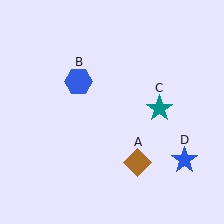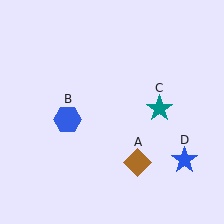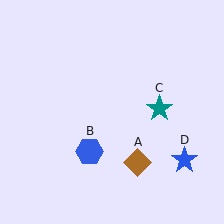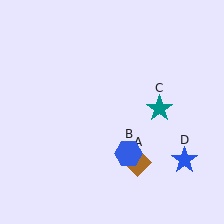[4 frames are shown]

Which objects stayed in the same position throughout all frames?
Brown diamond (object A) and teal star (object C) and blue star (object D) remained stationary.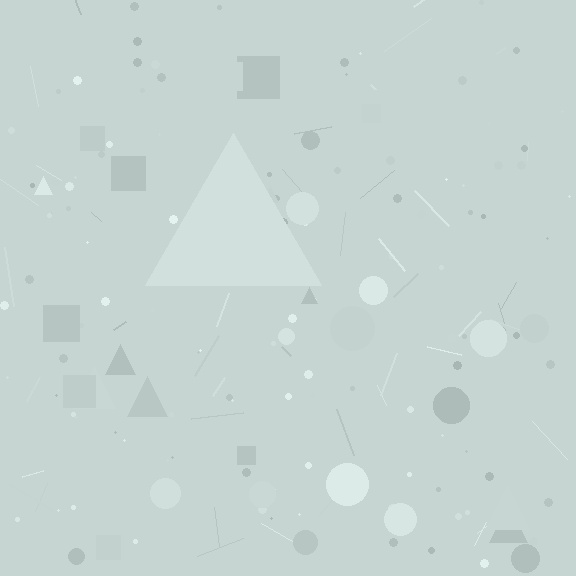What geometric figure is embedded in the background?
A triangle is embedded in the background.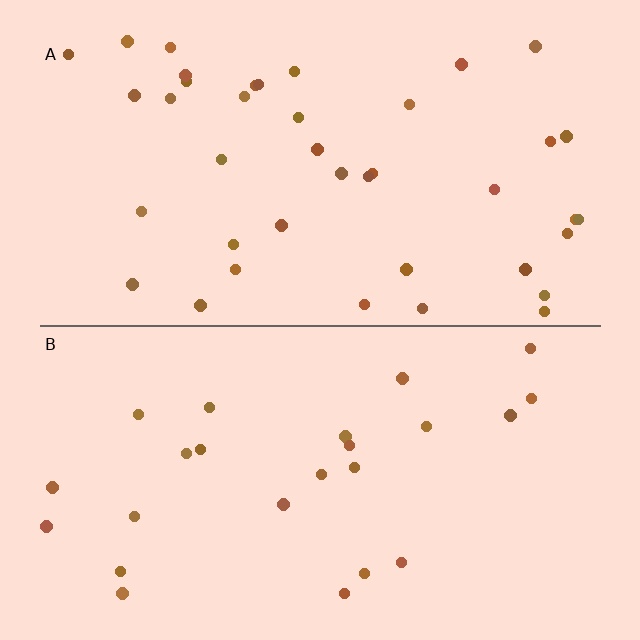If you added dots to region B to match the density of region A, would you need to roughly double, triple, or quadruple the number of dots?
Approximately double.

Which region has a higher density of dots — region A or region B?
A (the top).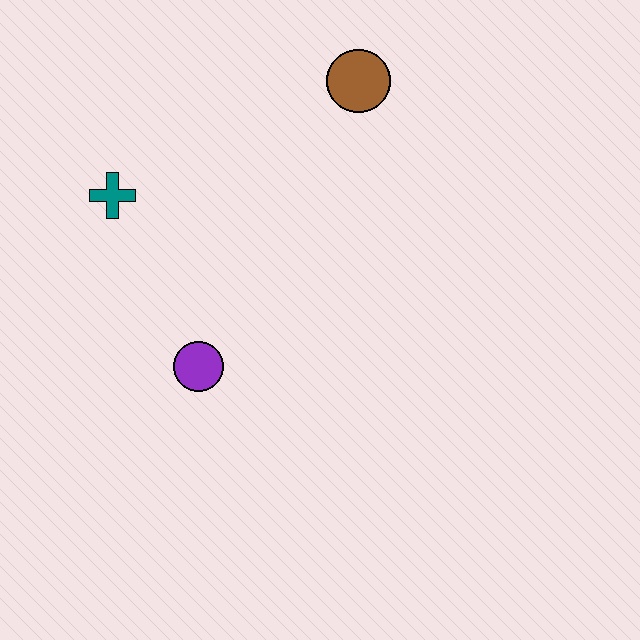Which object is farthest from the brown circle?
The purple circle is farthest from the brown circle.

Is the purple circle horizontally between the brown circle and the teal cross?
Yes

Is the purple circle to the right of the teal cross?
Yes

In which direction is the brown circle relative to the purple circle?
The brown circle is above the purple circle.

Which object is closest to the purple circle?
The teal cross is closest to the purple circle.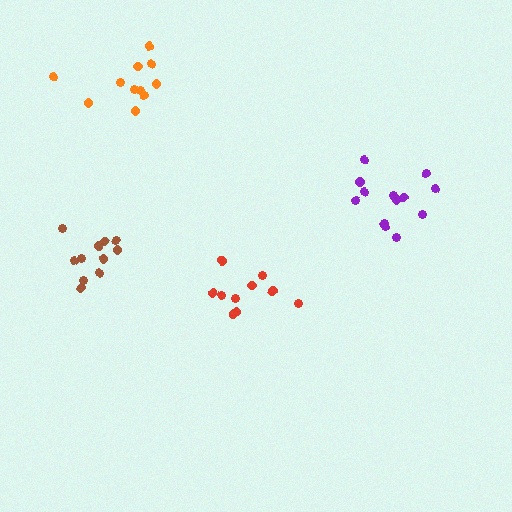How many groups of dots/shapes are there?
There are 4 groups.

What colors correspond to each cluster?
The clusters are colored: brown, orange, purple, red.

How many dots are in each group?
Group 1: 11 dots, Group 2: 11 dots, Group 3: 13 dots, Group 4: 10 dots (45 total).